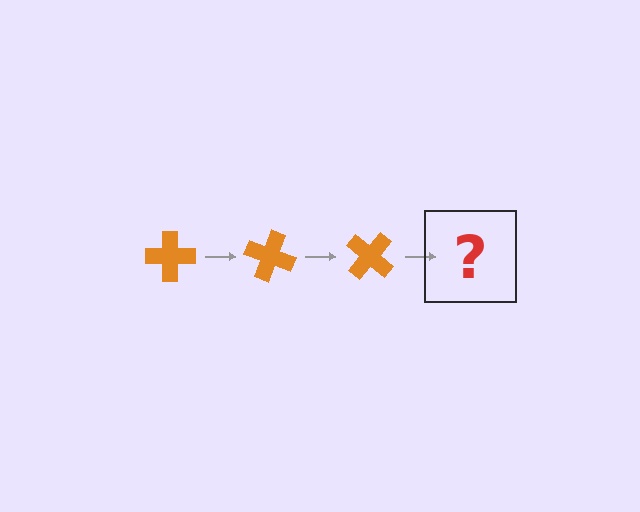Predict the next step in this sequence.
The next step is an orange cross rotated 60 degrees.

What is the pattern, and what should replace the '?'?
The pattern is that the cross rotates 20 degrees each step. The '?' should be an orange cross rotated 60 degrees.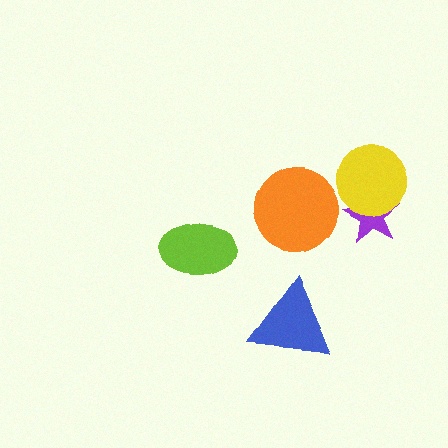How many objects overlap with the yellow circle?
1 object overlaps with the yellow circle.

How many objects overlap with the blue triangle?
0 objects overlap with the blue triangle.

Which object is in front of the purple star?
The yellow circle is in front of the purple star.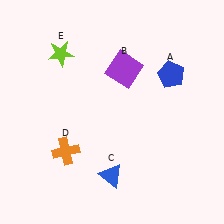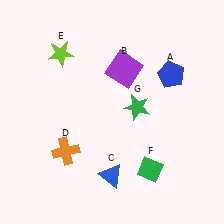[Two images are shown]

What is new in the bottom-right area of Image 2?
A green diamond (F) was added in the bottom-right area of Image 2.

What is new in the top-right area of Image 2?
A green star (G) was added in the top-right area of Image 2.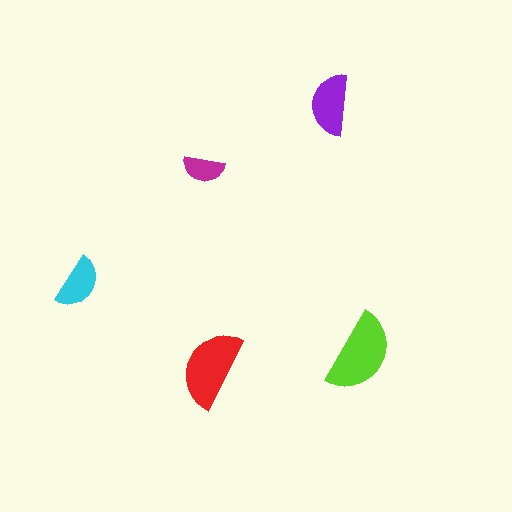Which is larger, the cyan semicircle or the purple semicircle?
The purple one.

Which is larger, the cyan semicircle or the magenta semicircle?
The cyan one.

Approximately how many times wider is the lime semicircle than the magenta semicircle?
About 2 times wider.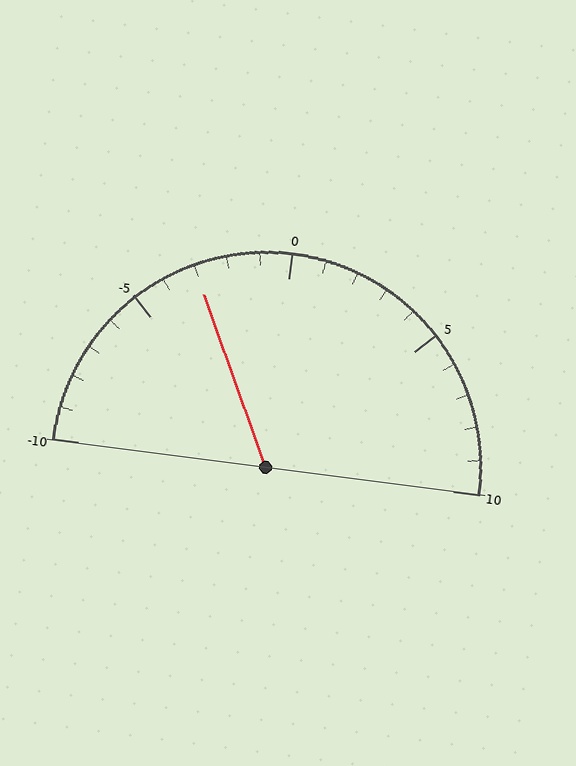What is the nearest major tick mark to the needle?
The nearest major tick mark is -5.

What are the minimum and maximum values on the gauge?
The gauge ranges from -10 to 10.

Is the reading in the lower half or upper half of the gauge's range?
The reading is in the lower half of the range (-10 to 10).